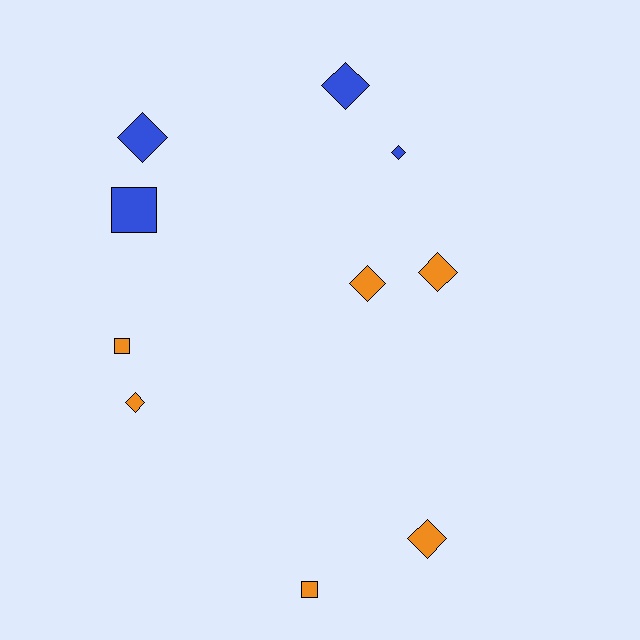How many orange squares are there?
There are 2 orange squares.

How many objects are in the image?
There are 10 objects.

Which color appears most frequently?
Orange, with 6 objects.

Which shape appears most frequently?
Diamond, with 7 objects.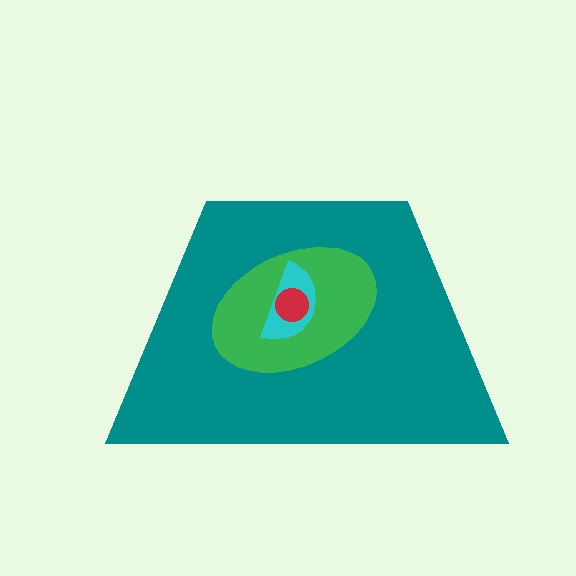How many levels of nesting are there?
4.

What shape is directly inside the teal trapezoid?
The green ellipse.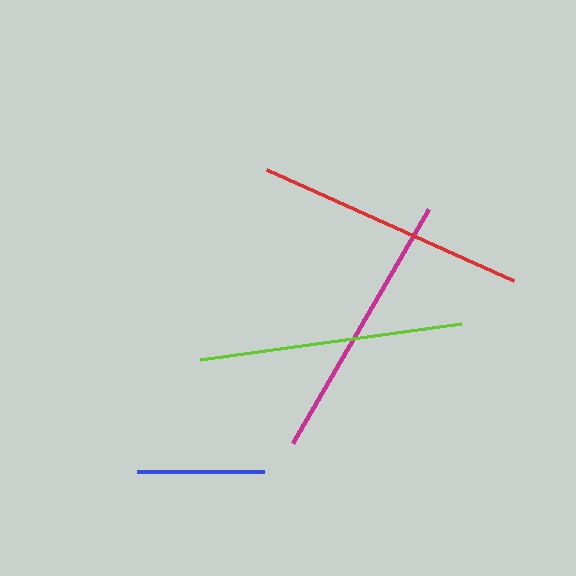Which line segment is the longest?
The magenta line is the longest at approximately 271 pixels.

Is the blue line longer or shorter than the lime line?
The lime line is longer than the blue line.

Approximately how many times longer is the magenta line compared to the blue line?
The magenta line is approximately 2.1 times the length of the blue line.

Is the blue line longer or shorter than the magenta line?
The magenta line is longer than the blue line.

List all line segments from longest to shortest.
From longest to shortest: magenta, red, lime, blue.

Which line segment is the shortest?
The blue line is the shortest at approximately 127 pixels.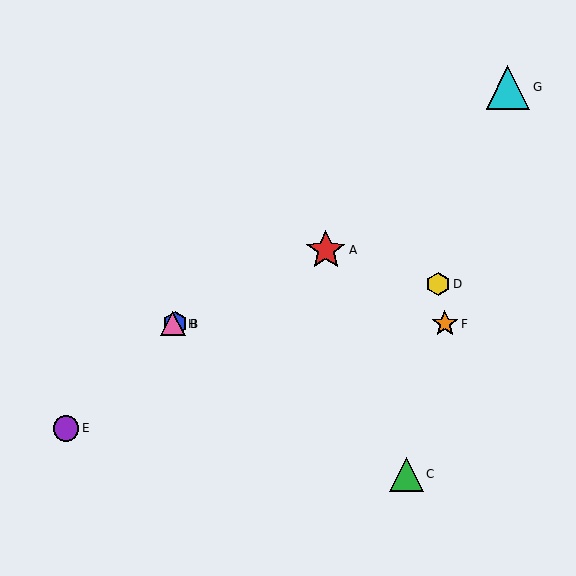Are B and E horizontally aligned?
No, B is at y≈324 and E is at y≈428.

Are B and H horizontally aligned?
Yes, both are at y≈324.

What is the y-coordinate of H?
Object H is at y≈324.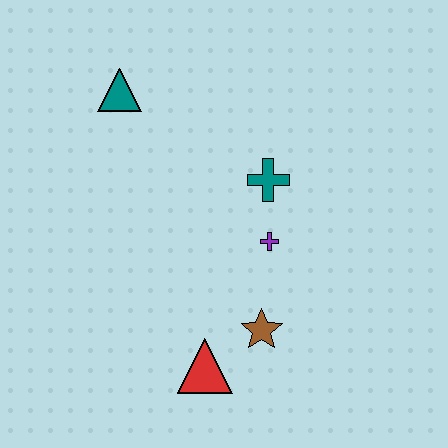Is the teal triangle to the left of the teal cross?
Yes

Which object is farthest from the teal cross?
The red triangle is farthest from the teal cross.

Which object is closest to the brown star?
The red triangle is closest to the brown star.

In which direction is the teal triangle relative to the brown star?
The teal triangle is above the brown star.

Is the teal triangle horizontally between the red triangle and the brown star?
No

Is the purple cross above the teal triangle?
No